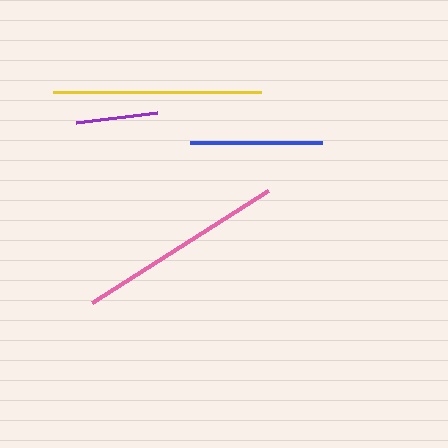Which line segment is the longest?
The pink line is the longest at approximately 208 pixels.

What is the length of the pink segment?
The pink segment is approximately 208 pixels long.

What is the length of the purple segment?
The purple segment is approximately 82 pixels long.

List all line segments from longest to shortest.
From longest to shortest: pink, yellow, blue, purple.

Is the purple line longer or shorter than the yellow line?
The yellow line is longer than the purple line.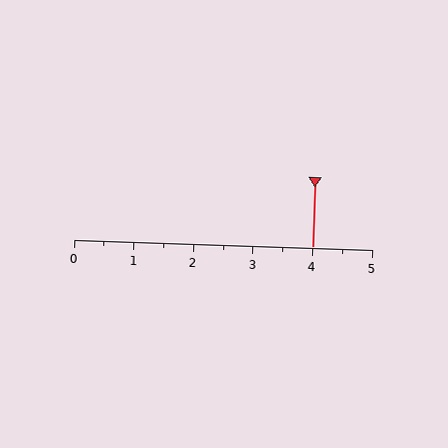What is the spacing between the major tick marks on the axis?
The major ticks are spaced 1 apart.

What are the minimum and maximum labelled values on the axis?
The axis runs from 0 to 5.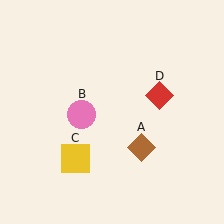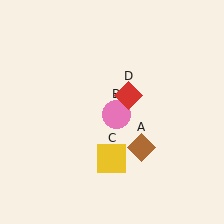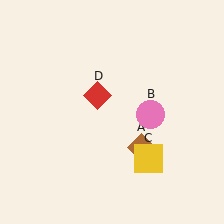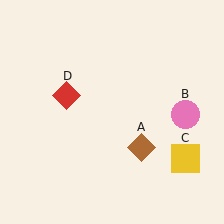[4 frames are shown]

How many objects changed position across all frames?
3 objects changed position: pink circle (object B), yellow square (object C), red diamond (object D).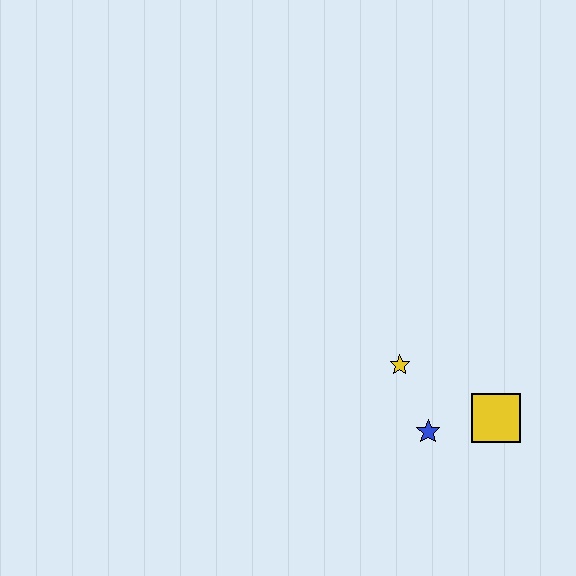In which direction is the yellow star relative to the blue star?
The yellow star is above the blue star.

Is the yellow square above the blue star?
Yes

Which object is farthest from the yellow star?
The yellow square is farthest from the yellow star.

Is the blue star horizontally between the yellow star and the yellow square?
Yes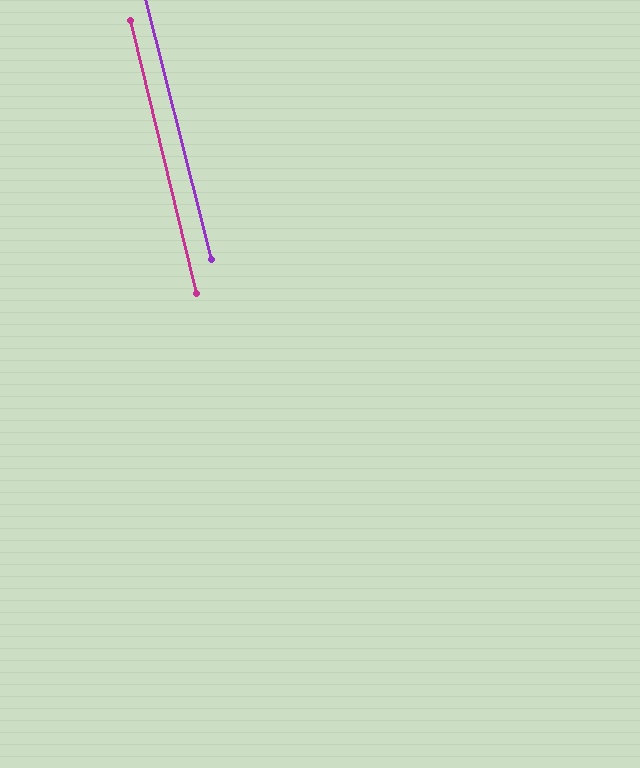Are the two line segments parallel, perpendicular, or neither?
Parallel — their directions differ by only 0.6°.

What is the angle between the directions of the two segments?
Approximately 1 degree.